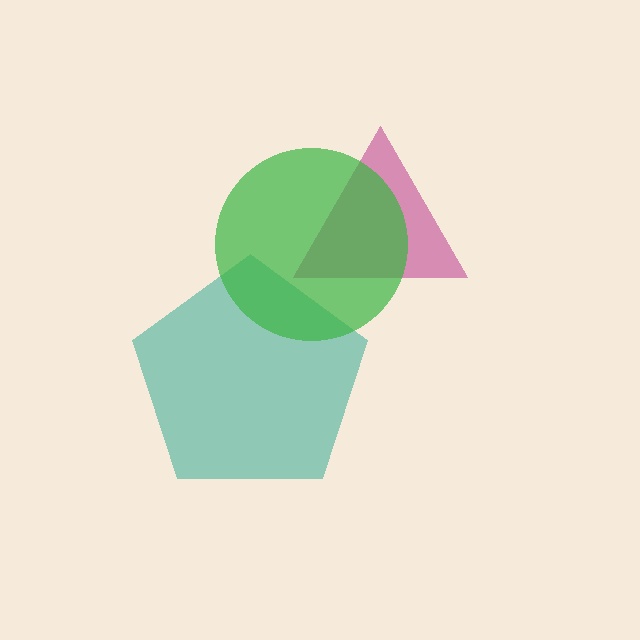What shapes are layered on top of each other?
The layered shapes are: a teal pentagon, a magenta triangle, a green circle.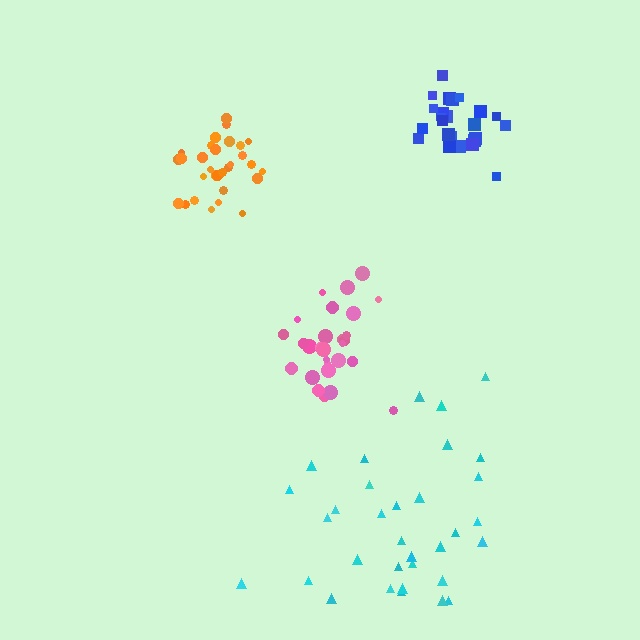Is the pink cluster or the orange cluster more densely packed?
Orange.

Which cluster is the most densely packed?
Orange.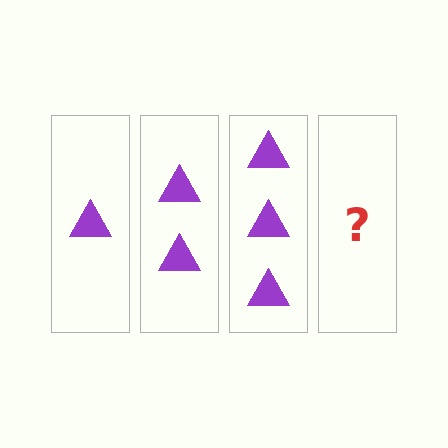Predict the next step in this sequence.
The next step is 4 triangles.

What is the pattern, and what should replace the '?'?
The pattern is that each step adds one more triangle. The '?' should be 4 triangles.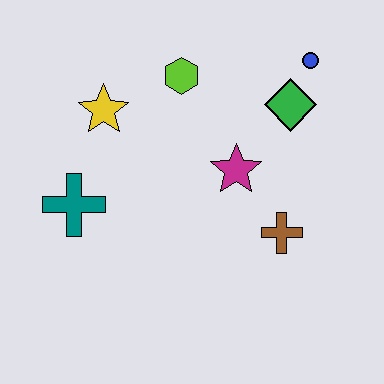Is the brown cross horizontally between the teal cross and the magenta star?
No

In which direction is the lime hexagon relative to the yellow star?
The lime hexagon is to the right of the yellow star.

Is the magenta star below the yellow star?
Yes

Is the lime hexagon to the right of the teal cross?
Yes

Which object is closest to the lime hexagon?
The yellow star is closest to the lime hexagon.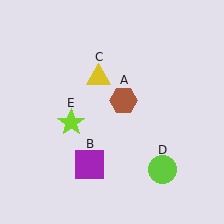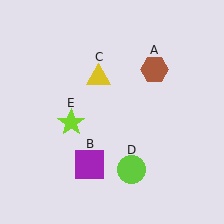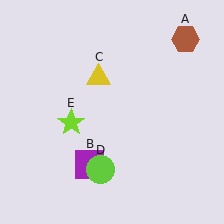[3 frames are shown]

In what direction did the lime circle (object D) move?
The lime circle (object D) moved left.